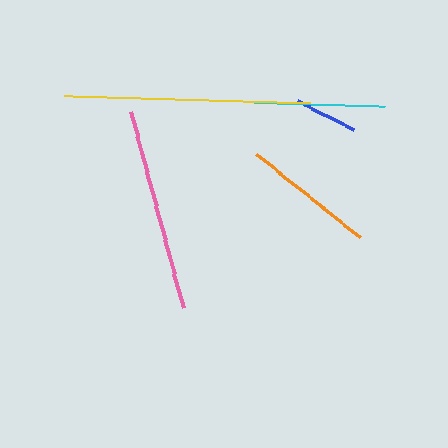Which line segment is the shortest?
The blue line is the shortest at approximately 63 pixels.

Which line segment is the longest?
The yellow line is the longest at approximately 246 pixels.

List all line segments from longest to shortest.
From longest to shortest: yellow, pink, orange, cyan, blue.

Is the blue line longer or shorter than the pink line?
The pink line is longer than the blue line.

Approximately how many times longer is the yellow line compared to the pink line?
The yellow line is approximately 1.2 times the length of the pink line.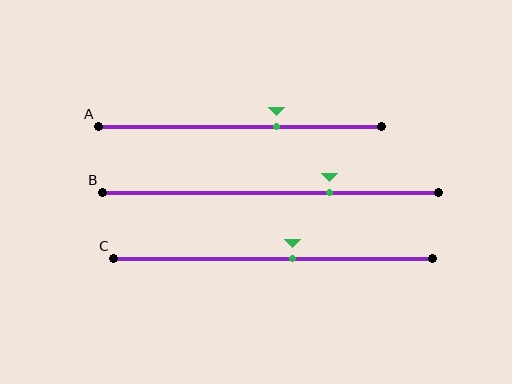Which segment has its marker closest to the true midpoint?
Segment C has its marker closest to the true midpoint.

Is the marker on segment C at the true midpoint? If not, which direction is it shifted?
No, the marker on segment C is shifted to the right by about 6% of the segment length.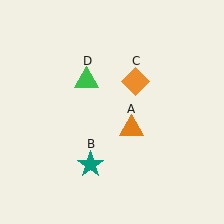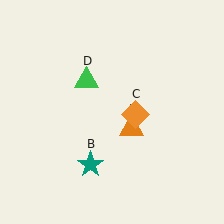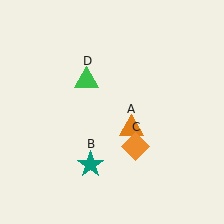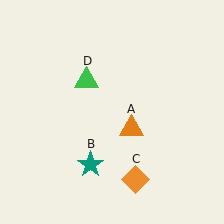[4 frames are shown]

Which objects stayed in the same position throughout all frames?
Orange triangle (object A) and teal star (object B) and green triangle (object D) remained stationary.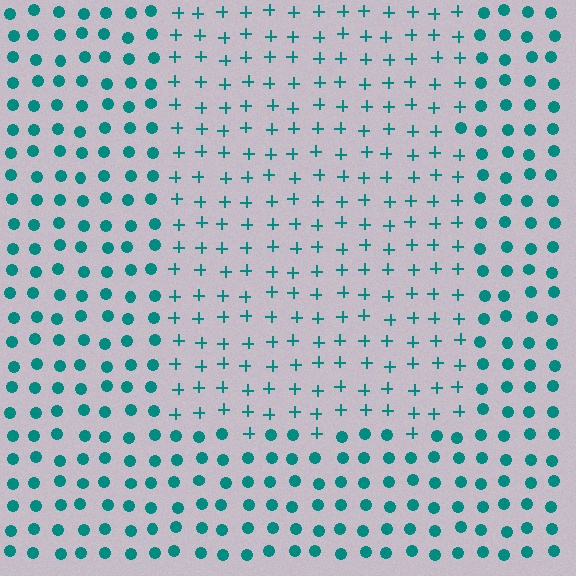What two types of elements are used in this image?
The image uses plus signs inside the rectangle region and circles outside it.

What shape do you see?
I see a rectangle.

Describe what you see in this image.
The image is filled with small teal elements arranged in a uniform grid. A rectangle-shaped region contains plus signs, while the surrounding area contains circles. The boundary is defined purely by the change in element shape.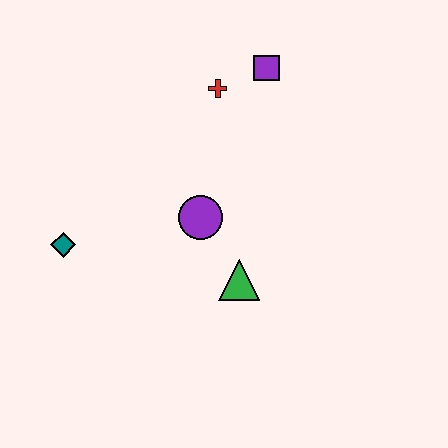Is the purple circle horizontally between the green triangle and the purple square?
No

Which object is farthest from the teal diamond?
The purple square is farthest from the teal diamond.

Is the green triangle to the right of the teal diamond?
Yes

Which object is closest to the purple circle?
The green triangle is closest to the purple circle.